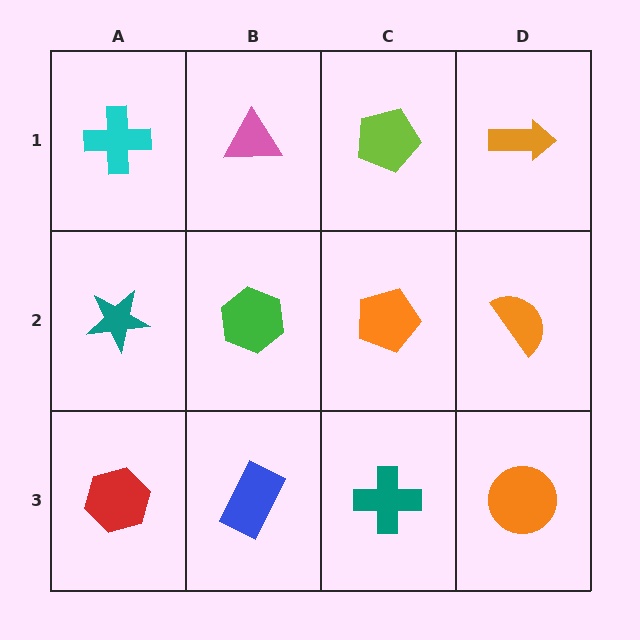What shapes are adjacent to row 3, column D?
An orange semicircle (row 2, column D), a teal cross (row 3, column C).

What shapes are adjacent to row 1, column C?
An orange pentagon (row 2, column C), a pink triangle (row 1, column B), an orange arrow (row 1, column D).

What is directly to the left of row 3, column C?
A blue rectangle.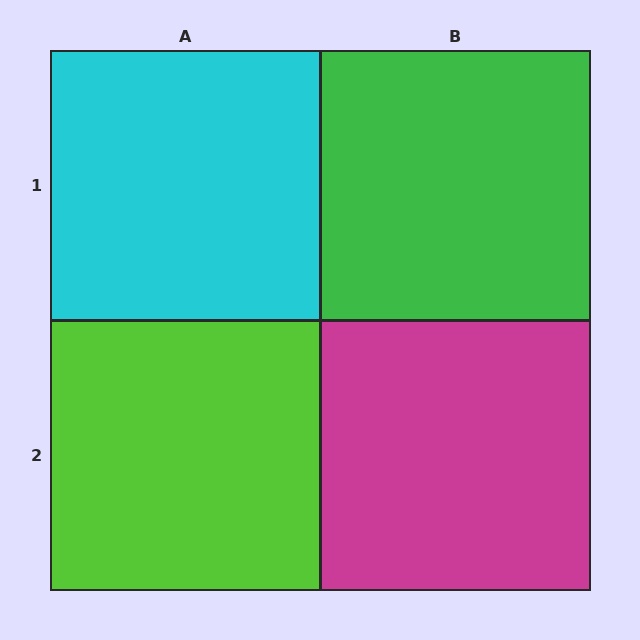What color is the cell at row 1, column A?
Cyan.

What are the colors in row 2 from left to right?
Lime, magenta.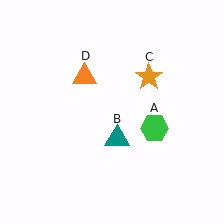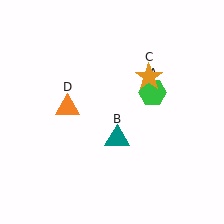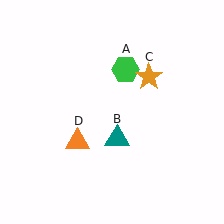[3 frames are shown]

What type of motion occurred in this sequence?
The green hexagon (object A), orange triangle (object D) rotated counterclockwise around the center of the scene.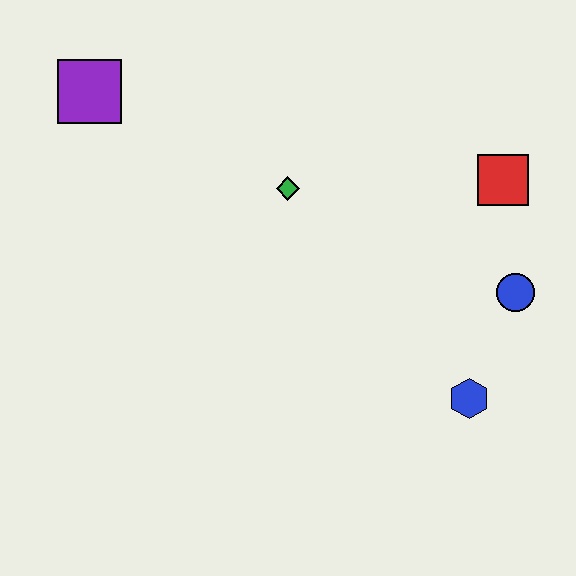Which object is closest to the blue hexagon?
The blue circle is closest to the blue hexagon.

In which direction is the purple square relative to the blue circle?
The purple square is to the left of the blue circle.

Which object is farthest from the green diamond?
The blue hexagon is farthest from the green diamond.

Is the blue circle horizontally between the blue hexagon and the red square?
No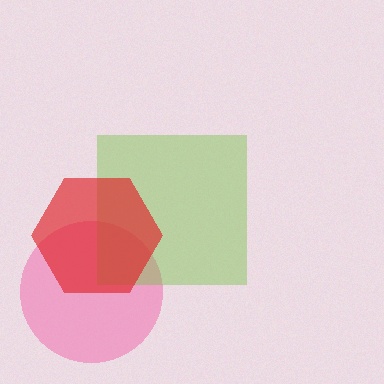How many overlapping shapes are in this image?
There are 3 overlapping shapes in the image.